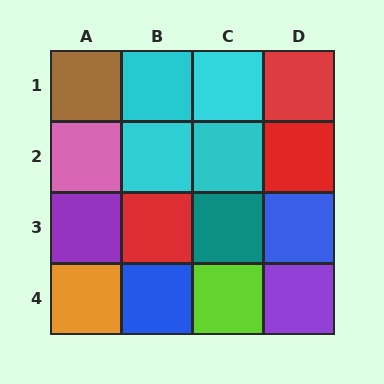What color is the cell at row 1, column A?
Brown.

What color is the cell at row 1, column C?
Cyan.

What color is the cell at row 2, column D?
Red.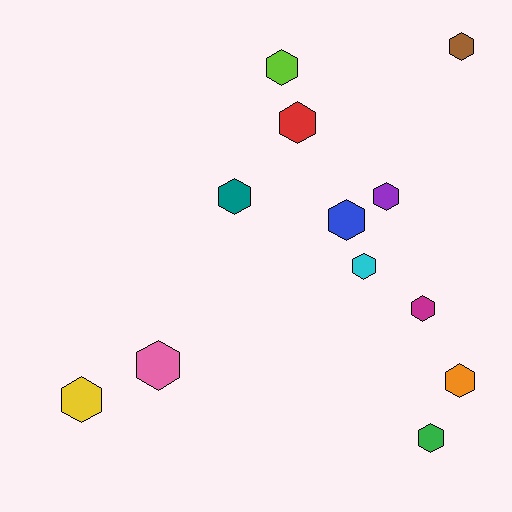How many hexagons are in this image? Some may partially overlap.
There are 12 hexagons.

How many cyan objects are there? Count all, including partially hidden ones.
There is 1 cyan object.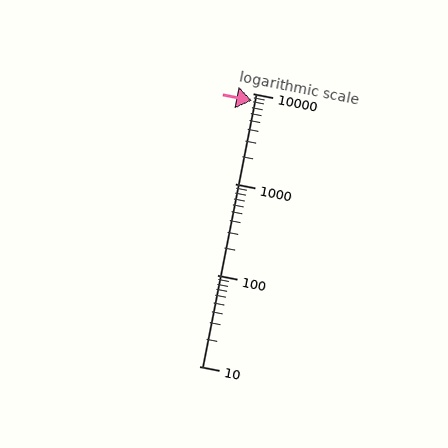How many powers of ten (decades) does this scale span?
The scale spans 3 decades, from 10 to 10000.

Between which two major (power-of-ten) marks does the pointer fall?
The pointer is between 1000 and 10000.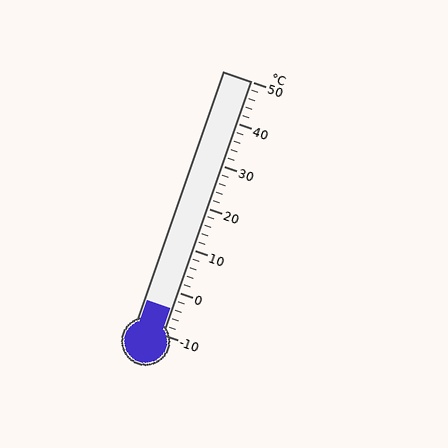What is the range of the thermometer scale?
The thermometer scale ranges from -10°C to 50°C.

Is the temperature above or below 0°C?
The temperature is below 0°C.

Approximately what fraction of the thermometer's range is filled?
The thermometer is filled to approximately 10% of its range.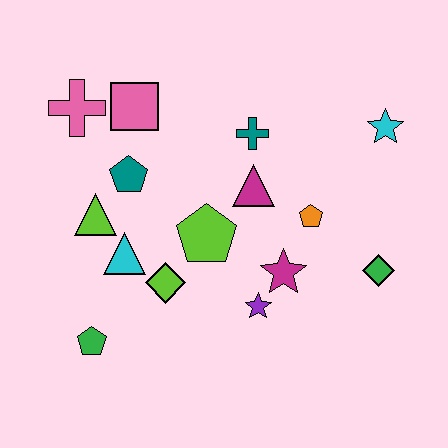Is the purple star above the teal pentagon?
No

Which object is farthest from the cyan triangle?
The cyan star is farthest from the cyan triangle.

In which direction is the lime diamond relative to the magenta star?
The lime diamond is to the left of the magenta star.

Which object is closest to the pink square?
The pink cross is closest to the pink square.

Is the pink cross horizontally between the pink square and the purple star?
No